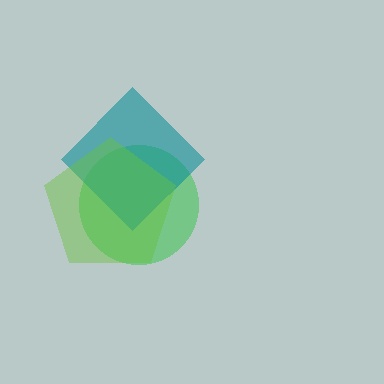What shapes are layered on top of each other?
The layered shapes are: a green circle, a teal diamond, a lime pentagon.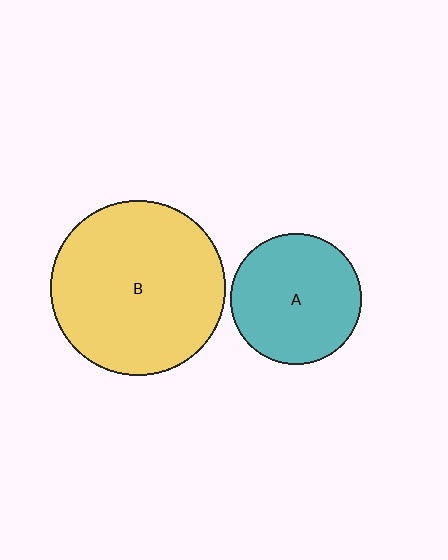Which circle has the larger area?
Circle B (yellow).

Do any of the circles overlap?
No, none of the circles overlap.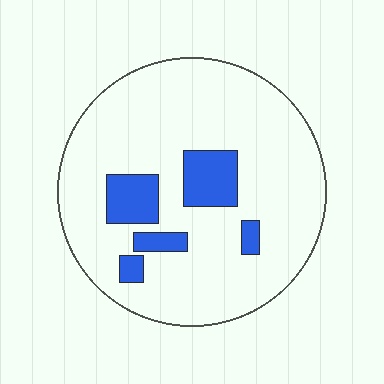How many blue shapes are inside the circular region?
5.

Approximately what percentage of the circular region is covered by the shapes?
Approximately 15%.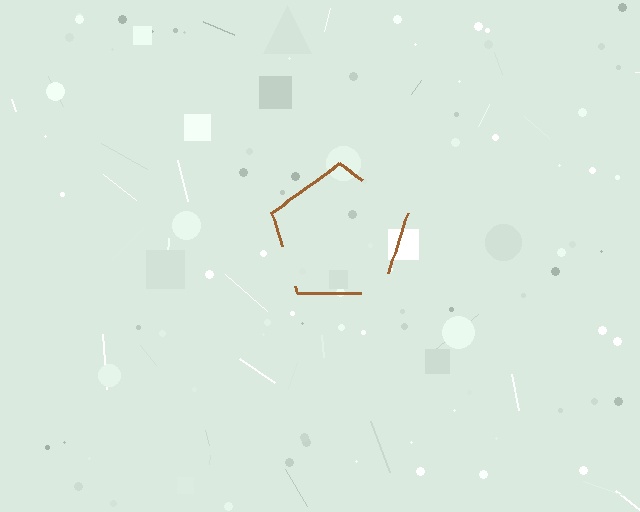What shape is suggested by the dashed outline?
The dashed outline suggests a pentagon.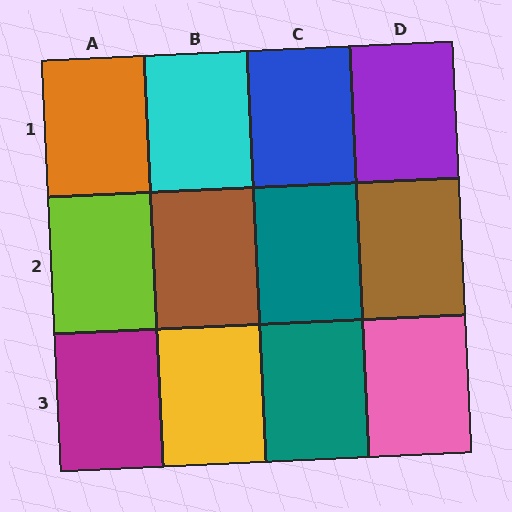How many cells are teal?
2 cells are teal.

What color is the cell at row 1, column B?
Cyan.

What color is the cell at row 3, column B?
Yellow.